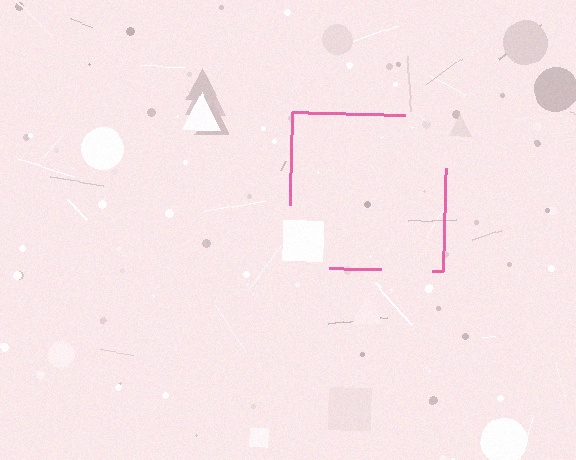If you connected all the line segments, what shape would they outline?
They would outline a square.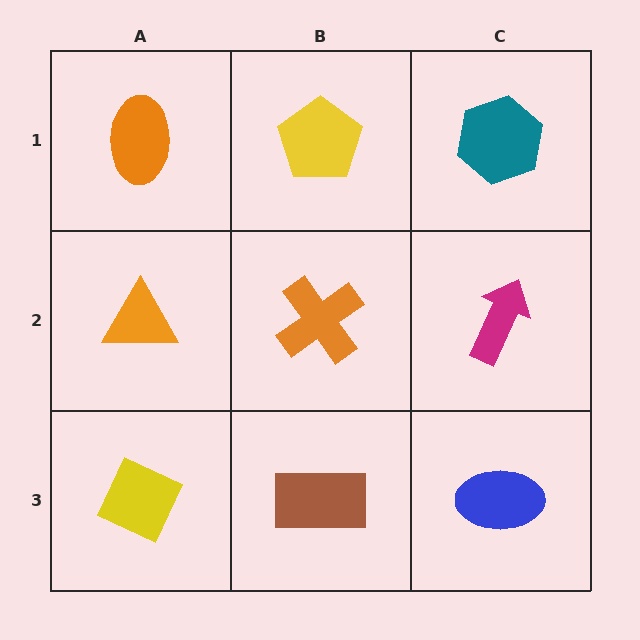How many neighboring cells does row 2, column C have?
3.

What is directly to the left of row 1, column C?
A yellow pentagon.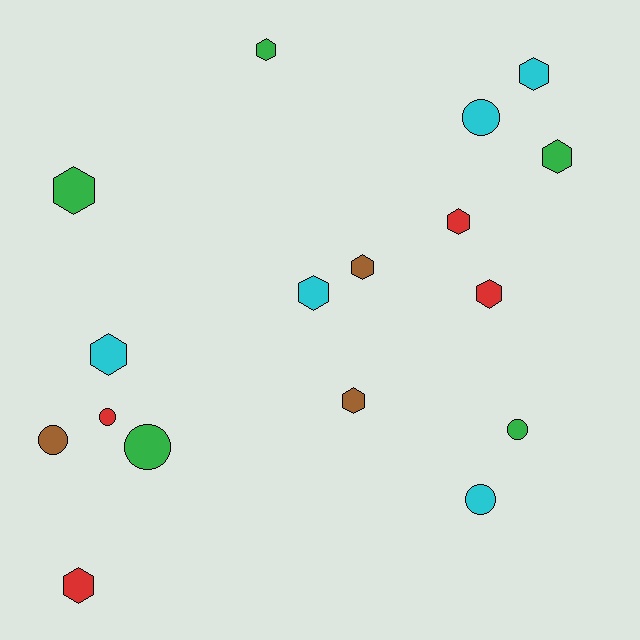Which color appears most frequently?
Green, with 5 objects.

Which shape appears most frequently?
Hexagon, with 11 objects.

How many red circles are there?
There is 1 red circle.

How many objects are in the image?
There are 17 objects.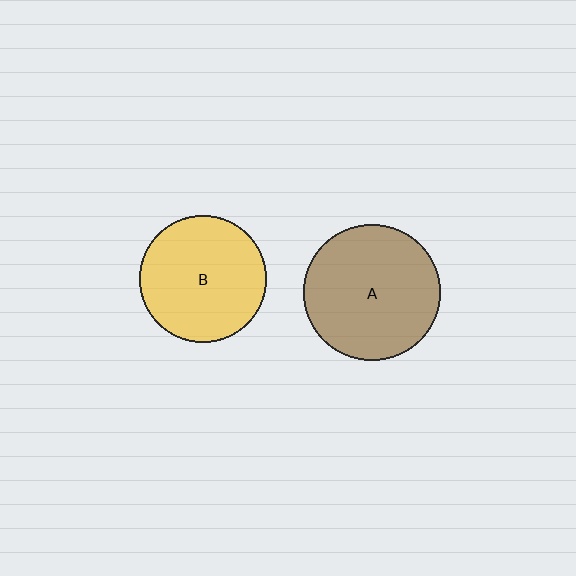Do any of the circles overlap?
No, none of the circles overlap.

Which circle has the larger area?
Circle A (brown).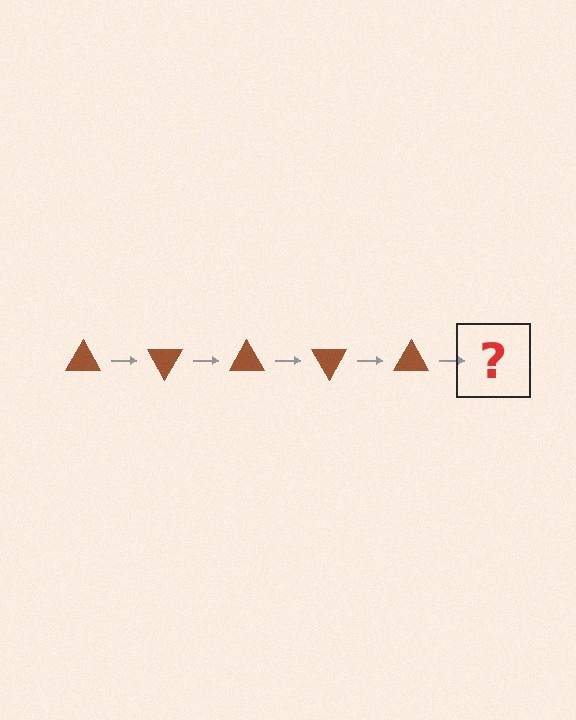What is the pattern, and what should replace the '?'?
The pattern is that the triangle rotates 60 degrees each step. The '?' should be a brown triangle rotated 300 degrees.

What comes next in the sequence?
The next element should be a brown triangle rotated 300 degrees.